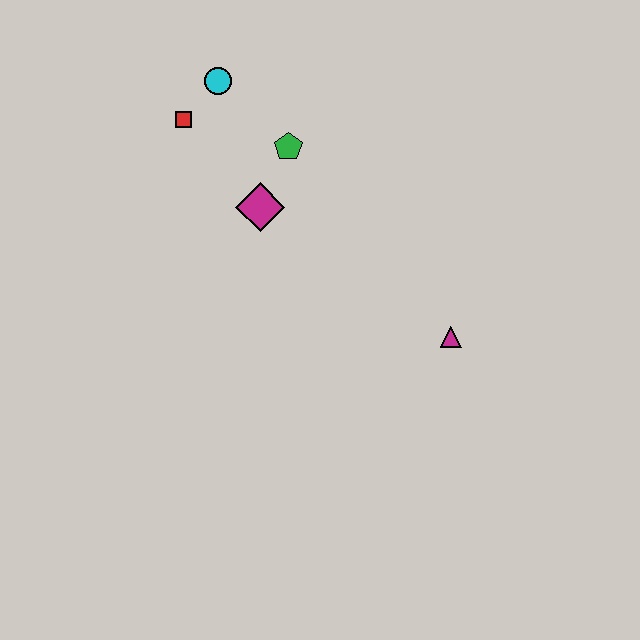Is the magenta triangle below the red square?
Yes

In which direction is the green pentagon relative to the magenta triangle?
The green pentagon is above the magenta triangle.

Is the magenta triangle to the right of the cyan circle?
Yes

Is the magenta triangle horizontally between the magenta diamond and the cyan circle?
No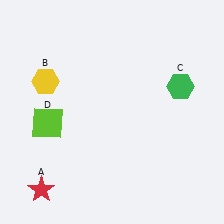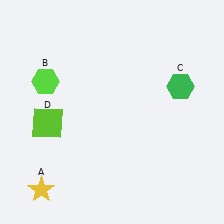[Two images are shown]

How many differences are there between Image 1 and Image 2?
There are 2 differences between the two images.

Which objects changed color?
A changed from red to yellow. B changed from yellow to lime.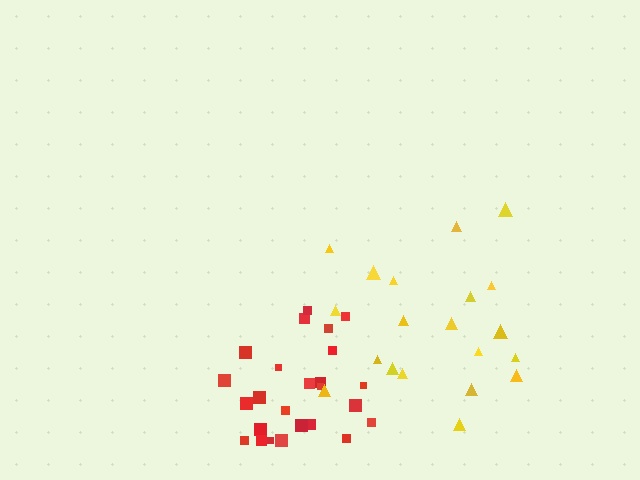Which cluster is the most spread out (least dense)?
Yellow.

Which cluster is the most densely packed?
Red.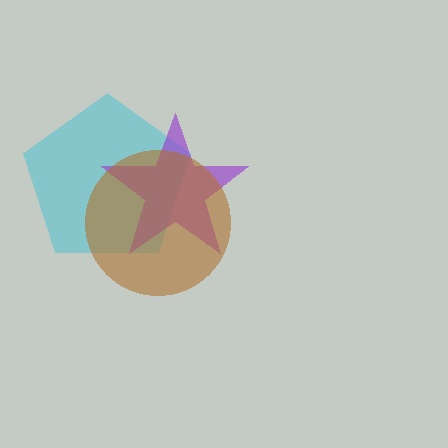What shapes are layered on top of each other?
The layered shapes are: a cyan pentagon, a purple star, a brown circle.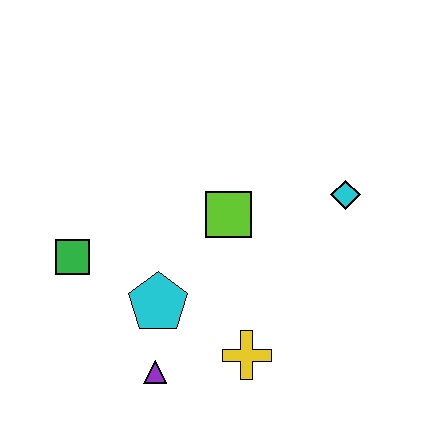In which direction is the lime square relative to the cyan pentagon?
The lime square is above the cyan pentagon.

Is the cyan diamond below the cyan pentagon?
No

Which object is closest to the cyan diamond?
The lime square is closest to the cyan diamond.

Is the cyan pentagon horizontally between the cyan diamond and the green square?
Yes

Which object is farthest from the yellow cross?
The green square is farthest from the yellow cross.